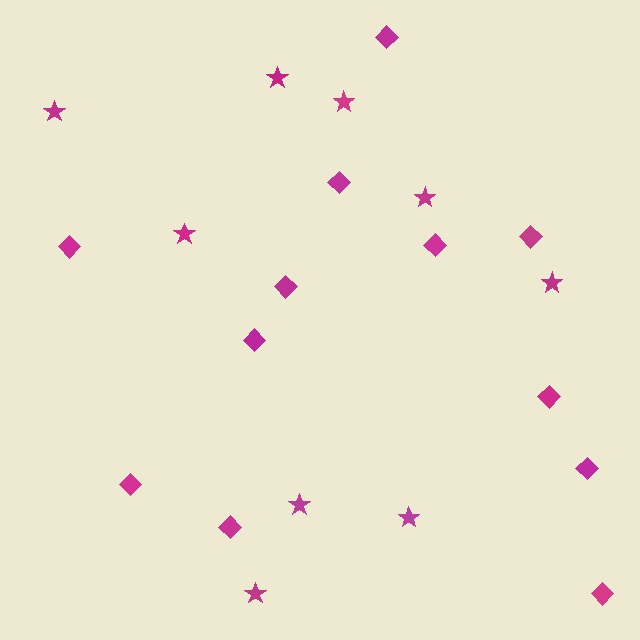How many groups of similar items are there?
There are 2 groups: one group of stars (9) and one group of diamonds (12).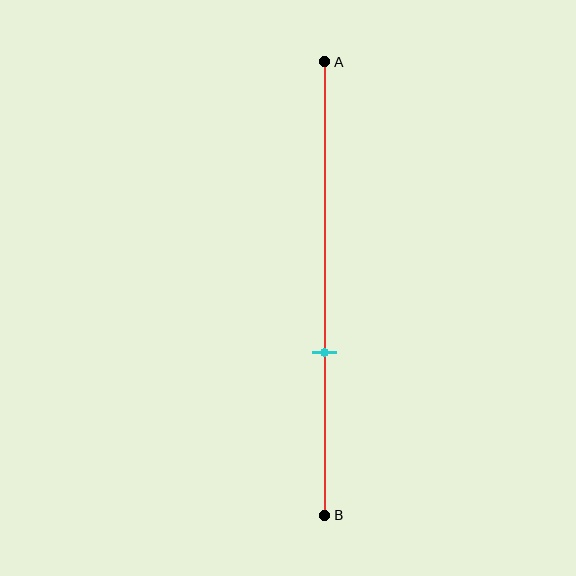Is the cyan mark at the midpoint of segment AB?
No, the mark is at about 65% from A, not at the 50% midpoint.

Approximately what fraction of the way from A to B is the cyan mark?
The cyan mark is approximately 65% of the way from A to B.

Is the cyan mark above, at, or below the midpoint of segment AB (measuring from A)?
The cyan mark is below the midpoint of segment AB.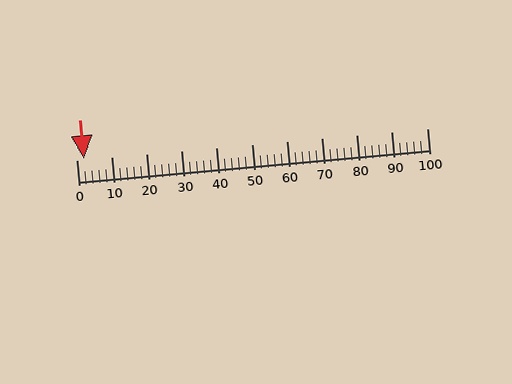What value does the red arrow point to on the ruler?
The red arrow points to approximately 2.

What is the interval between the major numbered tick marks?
The major tick marks are spaced 10 units apart.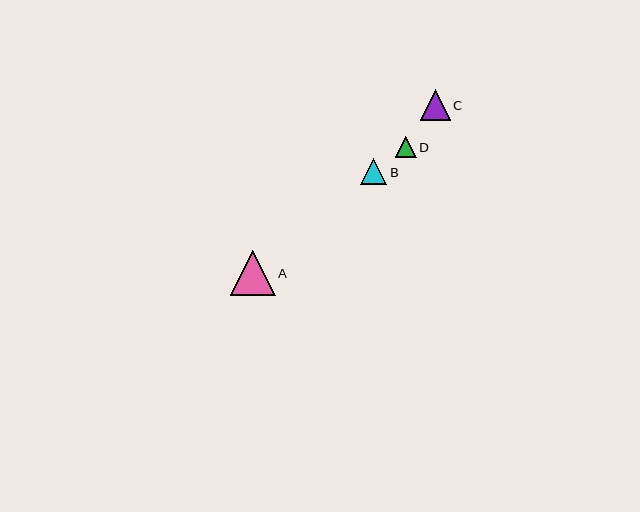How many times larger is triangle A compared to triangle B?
Triangle A is approximately 1.7 times the size of triangle B.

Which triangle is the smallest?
Triangle D is the smallest with a size of approximately 21 pixels.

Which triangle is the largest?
Triangle A is the largest with a size of approximately 45 pixels.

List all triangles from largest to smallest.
From largest to smallest: A, C, B, D.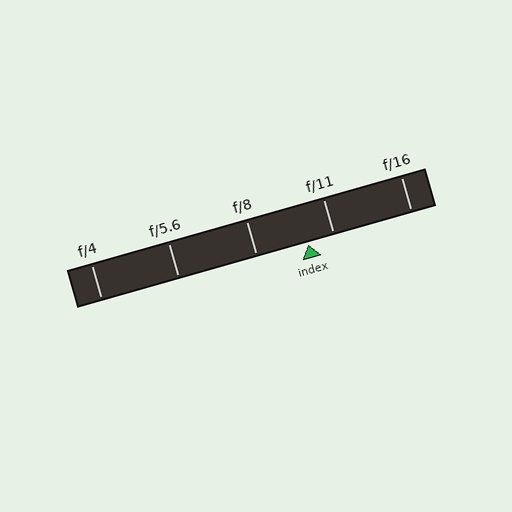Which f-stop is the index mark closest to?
The index mark is closest to f/11.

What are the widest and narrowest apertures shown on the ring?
The widest aperture shown is f/4 and the narrowest is f/16.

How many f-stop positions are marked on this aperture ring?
There are 5 f-stop positions marked.